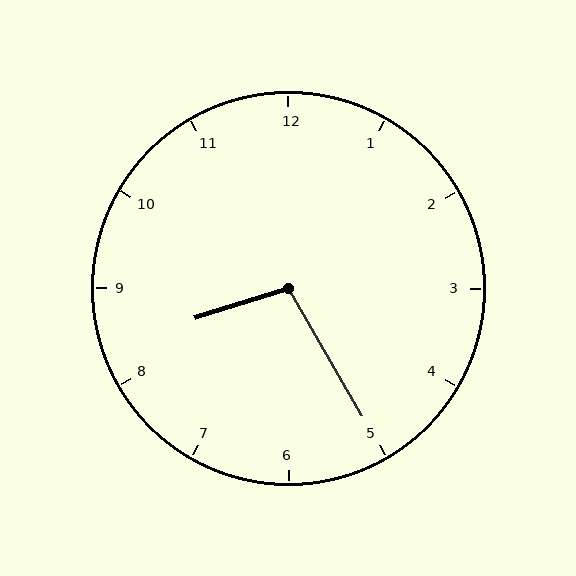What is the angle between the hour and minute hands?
Approximately 102 degrees.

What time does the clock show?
8:25.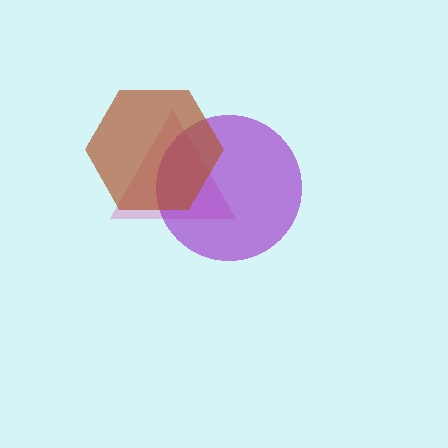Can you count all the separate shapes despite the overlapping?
Yes, there are 3 separate shapes.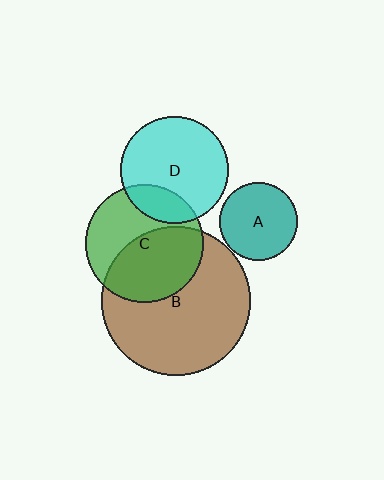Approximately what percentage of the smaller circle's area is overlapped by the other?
Approximately 20%.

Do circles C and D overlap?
Yes.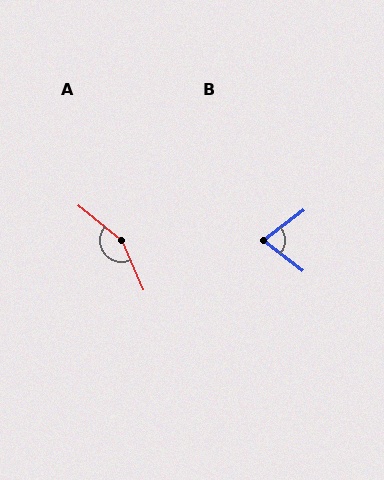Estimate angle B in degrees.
Approximately 75 degrees.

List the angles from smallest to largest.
B (75°), A (153°).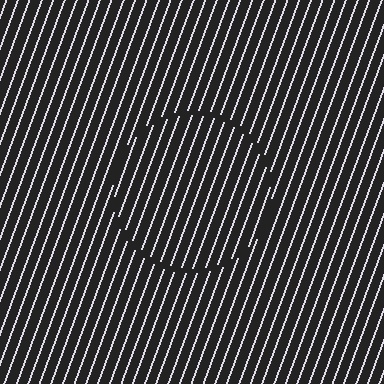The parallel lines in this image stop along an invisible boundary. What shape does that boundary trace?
An illusory circle. The interior of the shape contains the same grating, shifted by half a period — the contour is defined by the phase discontinuity where line-ends from the inner and outer gratings abut.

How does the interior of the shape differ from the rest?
The interior of the shape contains the same grating, shifted by half a period — the contour is defined by the phase discontinuity where line-ends from the inner and outer gratings abut.